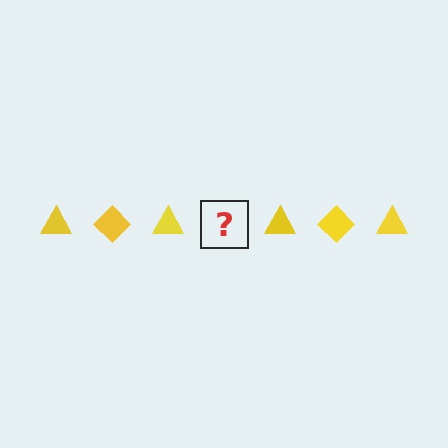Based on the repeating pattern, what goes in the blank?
The blank should be a yellow diamond.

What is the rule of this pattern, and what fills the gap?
The rule is that the pattern cycles through triangle, diamond shapes in yellow. The gap should be filled with a yellow diamond.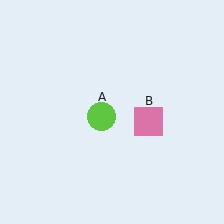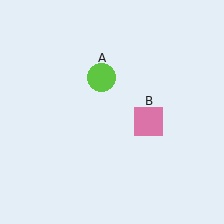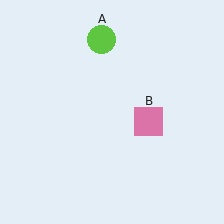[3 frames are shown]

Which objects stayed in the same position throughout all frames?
Pink square (object B) remained stationary.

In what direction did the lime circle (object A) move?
The lime circle (object A) moved up.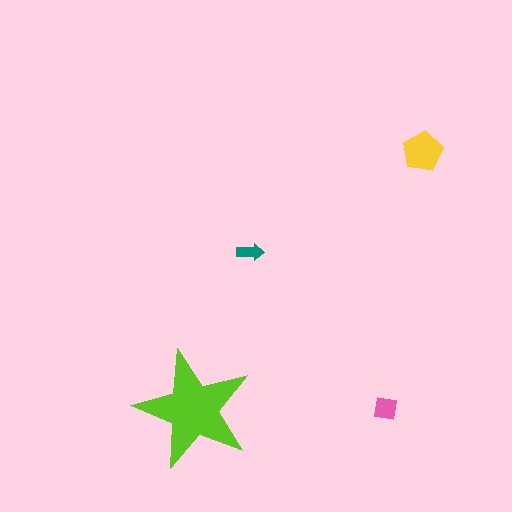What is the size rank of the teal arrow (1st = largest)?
4th.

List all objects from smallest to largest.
The teal arrow, the pink square, the yellow pentagon, the lime star.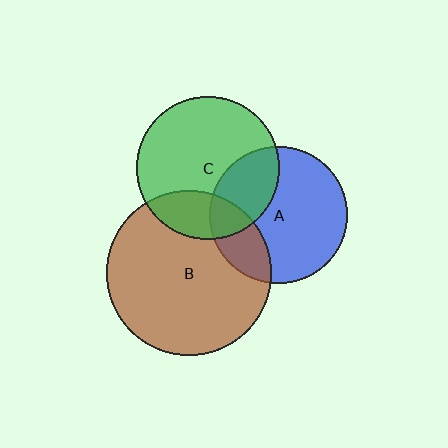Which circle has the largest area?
Circle B (brown).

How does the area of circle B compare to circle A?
Approximately 1.4 times.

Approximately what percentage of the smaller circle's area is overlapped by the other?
Approximately 20%.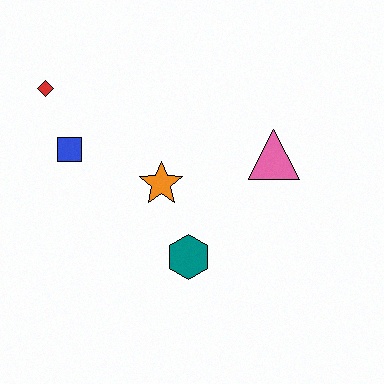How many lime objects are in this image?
There are no lime objects.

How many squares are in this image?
There is 1 square.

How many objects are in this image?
There are 5 objects.